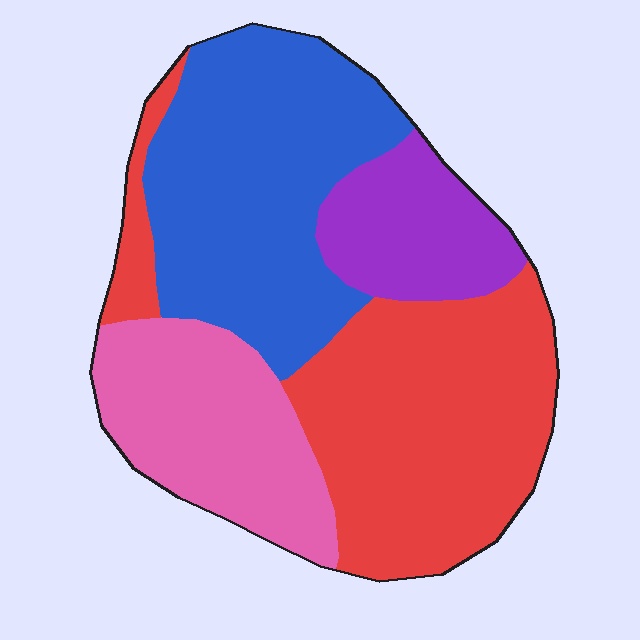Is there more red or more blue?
Red.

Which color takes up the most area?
Red, at roughly 35%.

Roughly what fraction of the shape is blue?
Blue covers roughly 30% of the shape.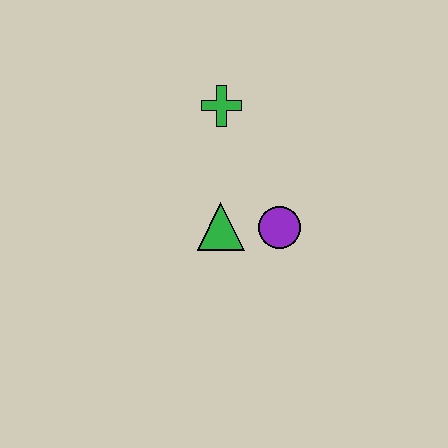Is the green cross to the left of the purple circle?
Yes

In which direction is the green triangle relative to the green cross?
The green triangle is below the green cross.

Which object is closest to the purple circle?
The green triangle is closest to the purple circle.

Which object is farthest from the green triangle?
The green cross is farthest from the green triangle.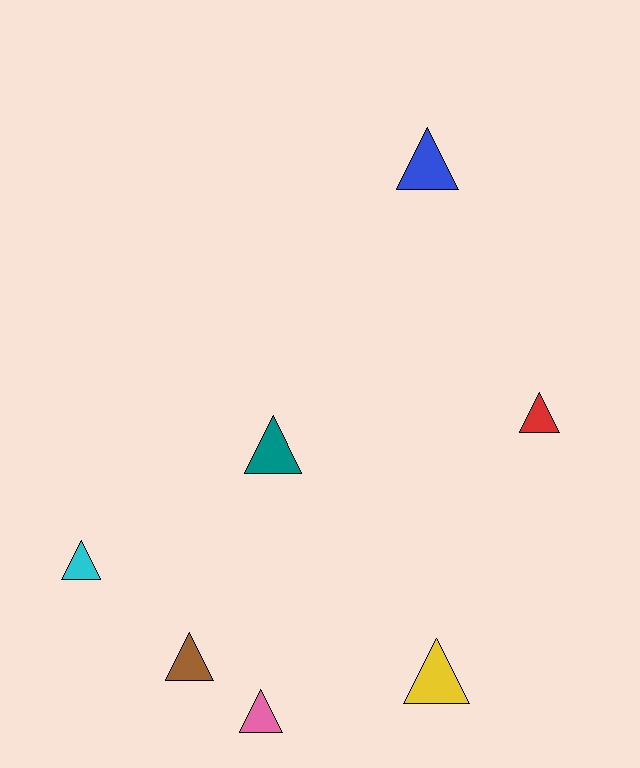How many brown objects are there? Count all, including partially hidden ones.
There is 1 brown object.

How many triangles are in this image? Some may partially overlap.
There are 7 triangles.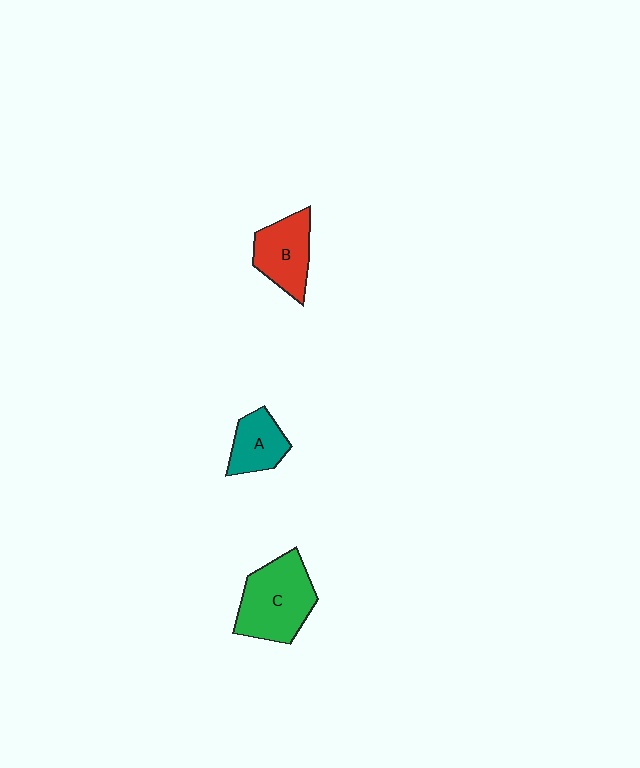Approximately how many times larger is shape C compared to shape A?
Approximately 1.8 times.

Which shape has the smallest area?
Shape A (teal).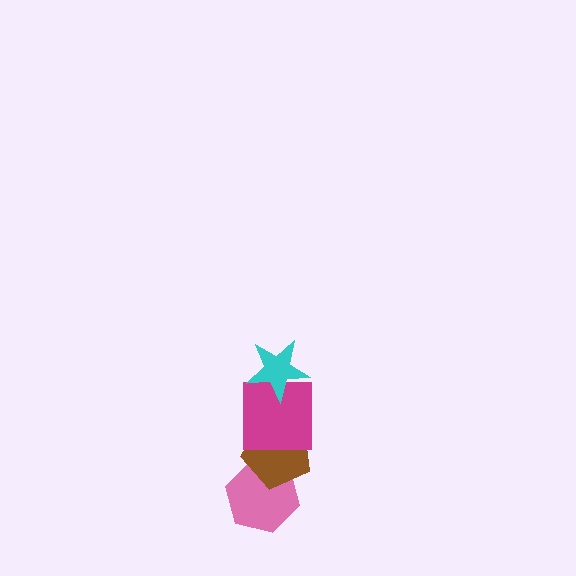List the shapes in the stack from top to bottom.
From top to bottom: the cyan star, the magenta square, the brown pentagon, the pink hexagon.